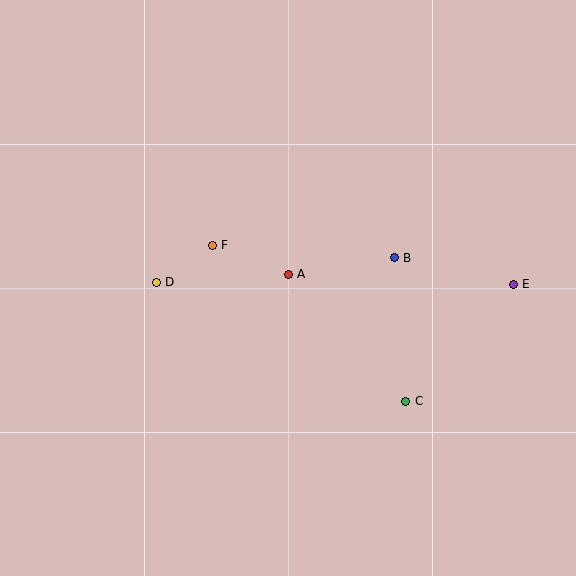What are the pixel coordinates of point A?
Point A is at (288, 274).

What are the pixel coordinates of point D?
Point D is at (156, 282).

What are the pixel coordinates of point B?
Point B is at (394, 258).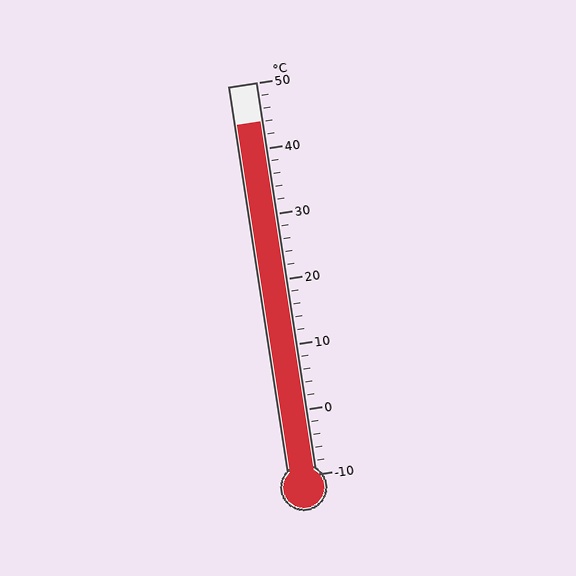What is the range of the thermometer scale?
The thermometer scale ranges from -10°C to 50°C.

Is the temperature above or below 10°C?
The temperature is above 10°C.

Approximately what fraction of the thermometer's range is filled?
The thermometer is filled to approximately 90% of its range.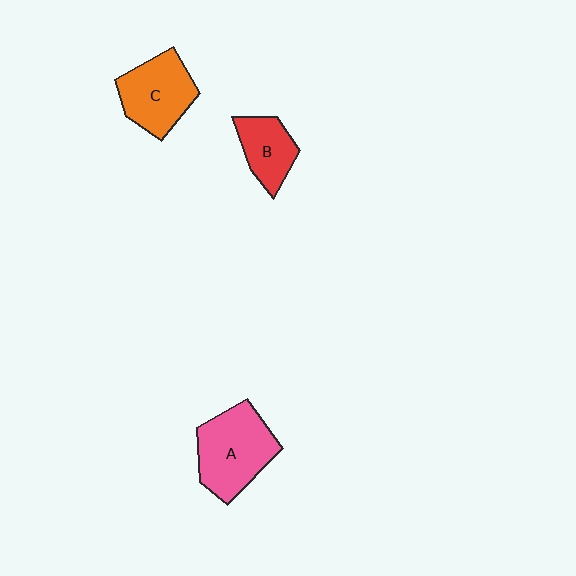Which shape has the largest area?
Shape A (pink).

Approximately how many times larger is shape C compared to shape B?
Approximately 1.5 times.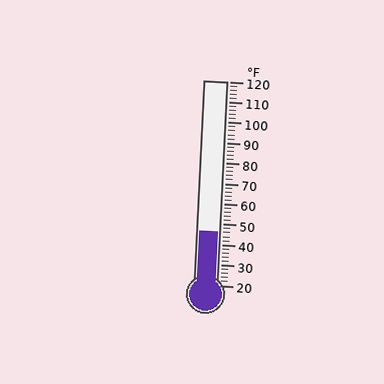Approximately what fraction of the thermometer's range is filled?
The thermometer is filled to approximately 25% of its range.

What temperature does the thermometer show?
The thermometer shows approximately 46°F.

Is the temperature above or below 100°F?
The temperature is below 100°F.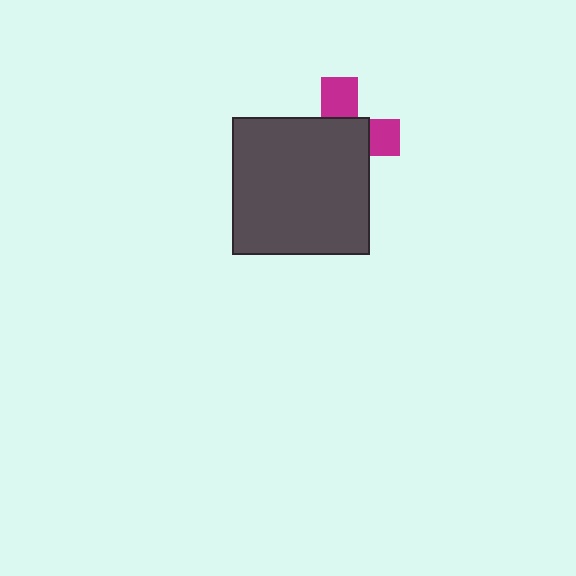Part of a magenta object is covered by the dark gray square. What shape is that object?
It is a cross.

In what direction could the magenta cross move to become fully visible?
The magenta cross could move toward the upper-right. That would shift it out from behind the dark gray square entirely.